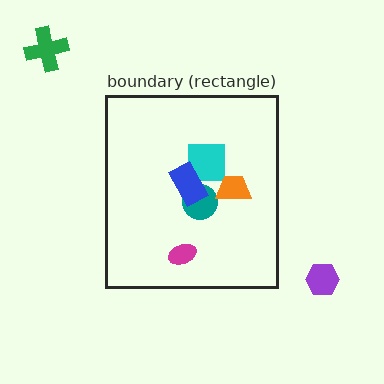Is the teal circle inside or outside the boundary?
Inside.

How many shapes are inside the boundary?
5 inside, 2 outside.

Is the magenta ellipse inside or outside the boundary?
Inside.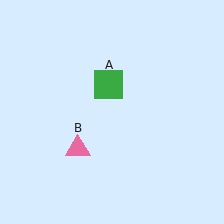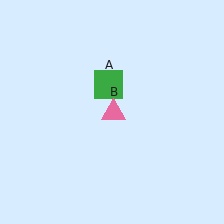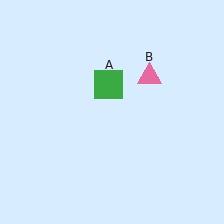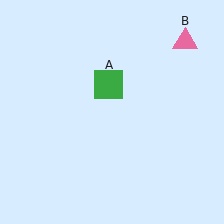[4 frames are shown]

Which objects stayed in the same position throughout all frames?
Green square (object A) remained stationary.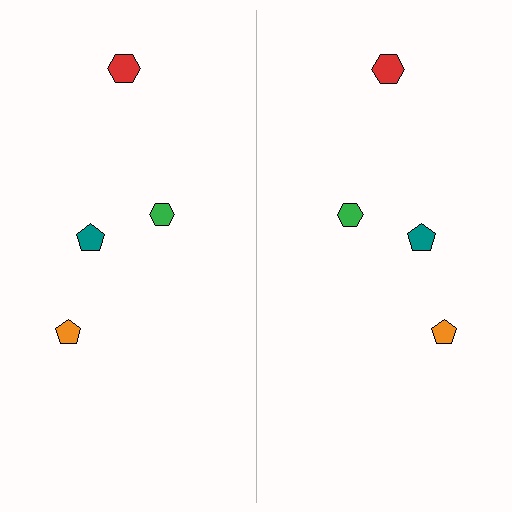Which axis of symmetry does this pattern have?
The pattern has a vertical axis of symmetry running through the center of the image.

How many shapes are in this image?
There are 8 shapes in this image.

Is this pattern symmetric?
Yes, this pattern has bilateral (reflection) symmetry.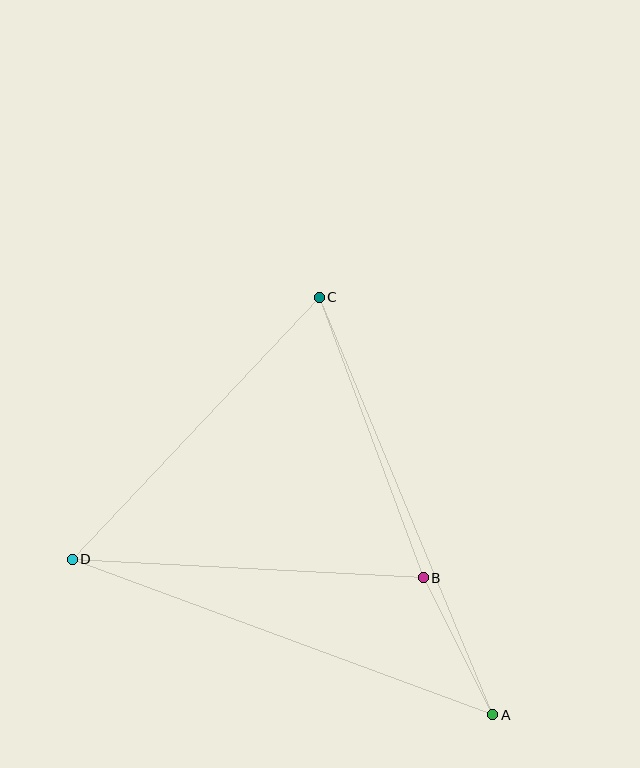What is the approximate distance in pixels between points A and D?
The distance between A and D is approximately 448 pixels.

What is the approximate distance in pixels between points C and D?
The distance between C and D is approximately 360 pixels.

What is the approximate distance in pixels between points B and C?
The distance between B and C is approximately 299 pixels.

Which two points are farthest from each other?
Points A and C are farthest from each other.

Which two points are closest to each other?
Points A and B are closest to each other.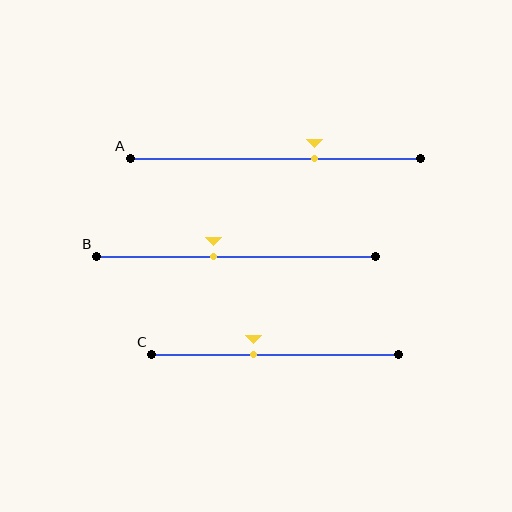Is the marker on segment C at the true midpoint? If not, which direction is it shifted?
No, the marker on segment C is shifted to the left by about 9% of the segment length.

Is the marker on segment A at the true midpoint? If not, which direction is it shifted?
No, the marker on segment A is shifted to the right by about 13% of the segment length.